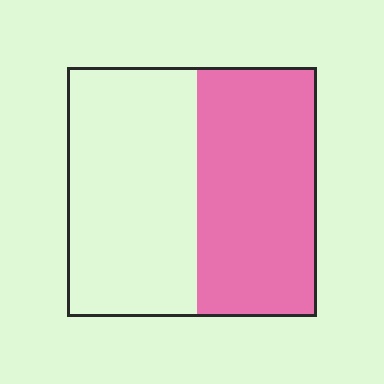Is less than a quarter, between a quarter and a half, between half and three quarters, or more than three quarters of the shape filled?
Between a quarter and a half.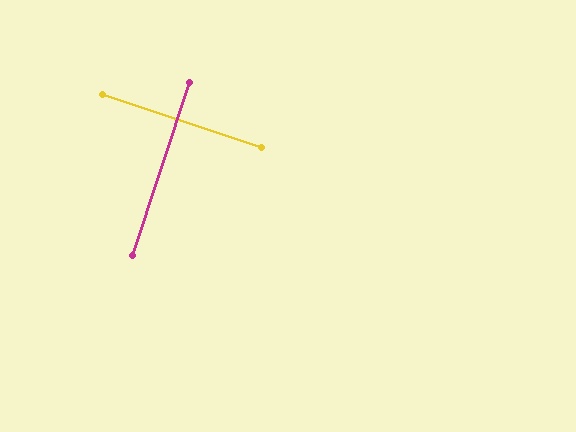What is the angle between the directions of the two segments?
Approximately 90 degrees.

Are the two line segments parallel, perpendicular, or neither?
Perpendicular — they meet at approximately 90°.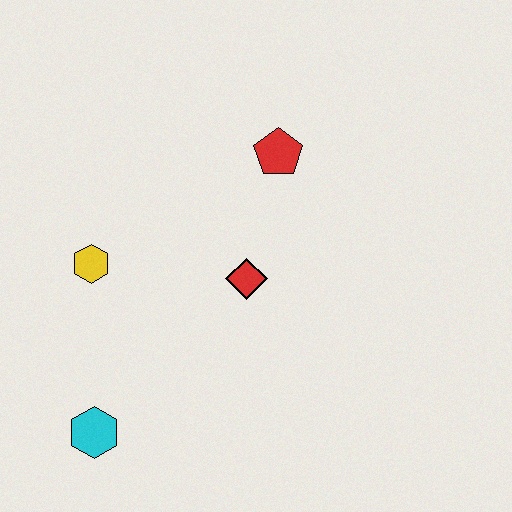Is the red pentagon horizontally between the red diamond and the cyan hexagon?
No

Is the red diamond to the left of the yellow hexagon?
No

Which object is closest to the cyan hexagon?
The yellow hexagon is closest to the cyan hexagon.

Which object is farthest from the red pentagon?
The cyan hexagon is farthest from the red pentagon.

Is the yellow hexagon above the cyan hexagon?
Yes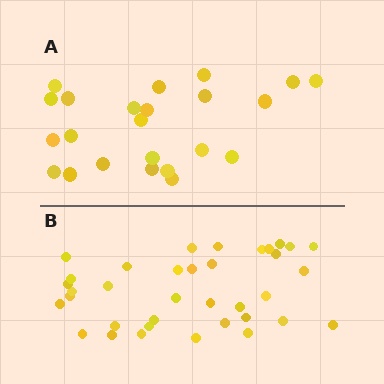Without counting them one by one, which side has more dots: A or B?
Region B (the bottom region) has more dots.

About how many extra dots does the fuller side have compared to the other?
Region B has approximately 15 more dots than region A.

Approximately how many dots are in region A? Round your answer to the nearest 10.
About 20 dots. (The exact count is 23, which rounds to 20.)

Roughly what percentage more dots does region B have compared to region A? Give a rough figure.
About 55% more.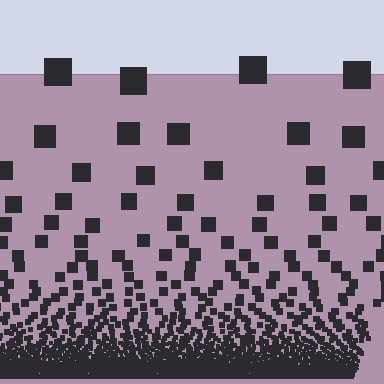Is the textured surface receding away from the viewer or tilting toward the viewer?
The surface appears to tilt toward the viewer. Texture elements get larger and sparser toward the top.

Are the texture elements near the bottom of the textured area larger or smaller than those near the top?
Smaller. The gradient is inverted — elements near the bottom are smaller and denser.